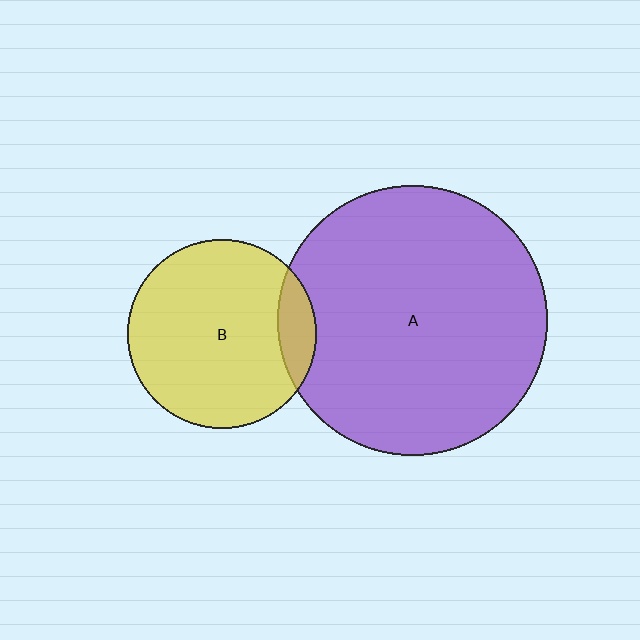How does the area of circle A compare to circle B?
Approximately 2.0 times.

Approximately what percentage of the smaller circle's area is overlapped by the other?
Approximately 10%.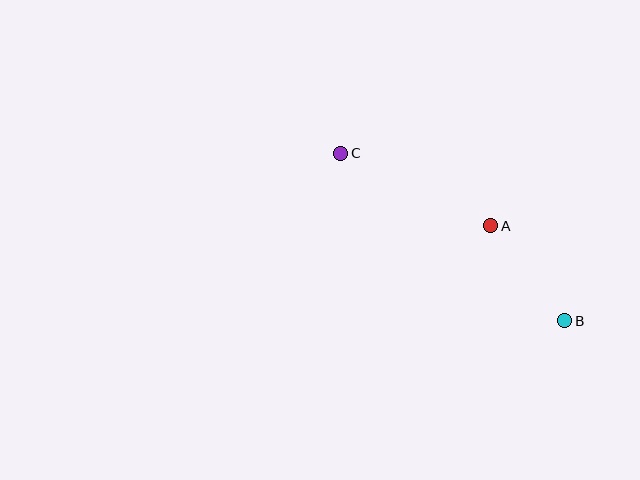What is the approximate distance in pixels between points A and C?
The distance between A and C is approximately 166 pixels.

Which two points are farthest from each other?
Points B and C are farthest from each other.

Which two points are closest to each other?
Points A and B are closest to each other.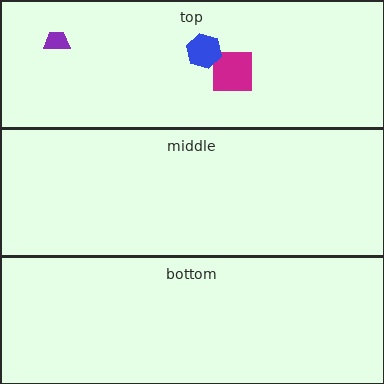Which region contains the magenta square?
The top region.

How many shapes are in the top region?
3.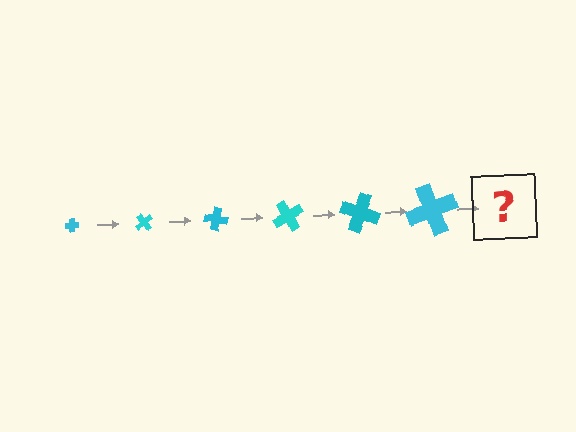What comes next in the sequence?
The next element should be a cross, larger than the previous one and rotated 300 degrees from the start.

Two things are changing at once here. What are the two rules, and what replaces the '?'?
The two rules are that the cross grows larger each step and it rotates 50 degrees each step. The '?' should be a cross, larger than the previous one and rotated 300 degrees from the start.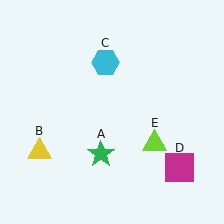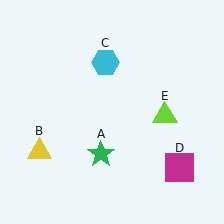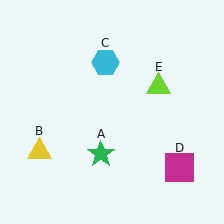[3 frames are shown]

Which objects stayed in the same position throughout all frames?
Green star (object A) and yellow triangle (object B) and cyan hexagon (object C) and magenta square (object D) remained stationary.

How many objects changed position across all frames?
1 object changed position: lime triangle (object E).